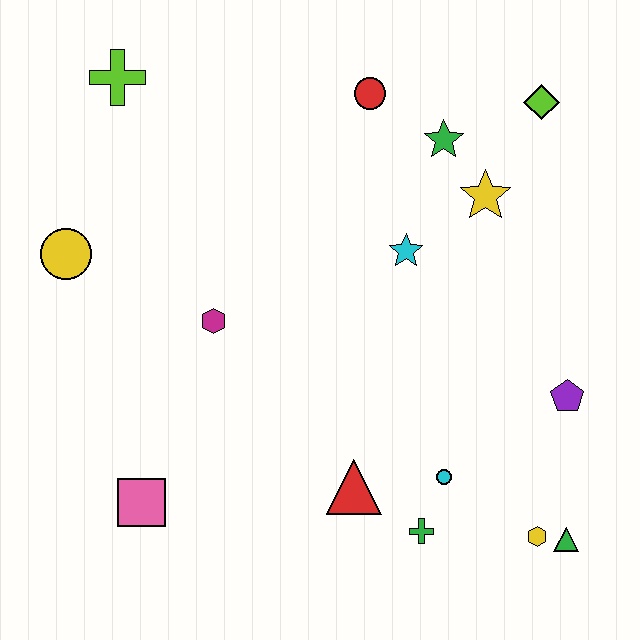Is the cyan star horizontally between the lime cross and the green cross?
Yes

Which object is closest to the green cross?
The cyan circle is closest to the green cross.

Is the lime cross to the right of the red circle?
No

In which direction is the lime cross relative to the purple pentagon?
The lime cross is to the left of the purple pentagon.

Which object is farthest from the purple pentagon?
The lime cross is farthest from the purple pentagon.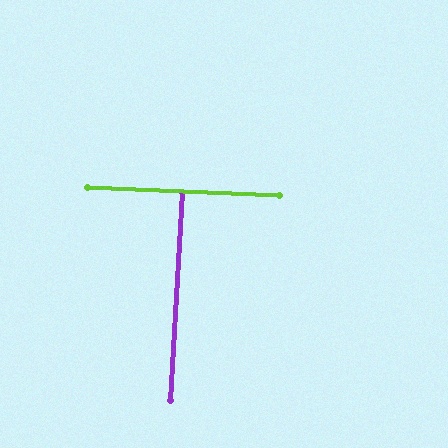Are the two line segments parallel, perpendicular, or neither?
Perpendicular — they meet at approximately 89°.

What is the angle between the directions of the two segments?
Approximately 89 degrees.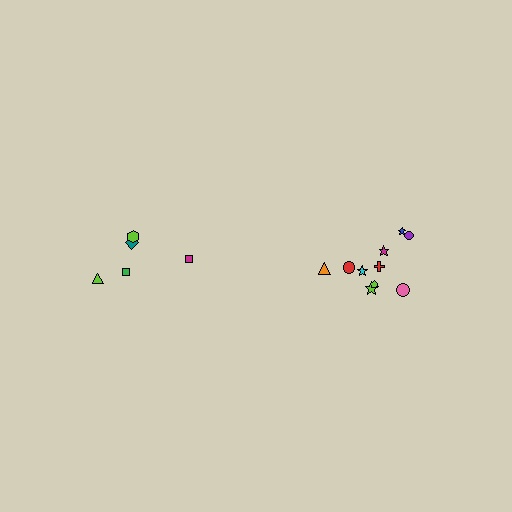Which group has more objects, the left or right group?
The right group.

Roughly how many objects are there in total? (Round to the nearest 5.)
Roughly 15 objects in total.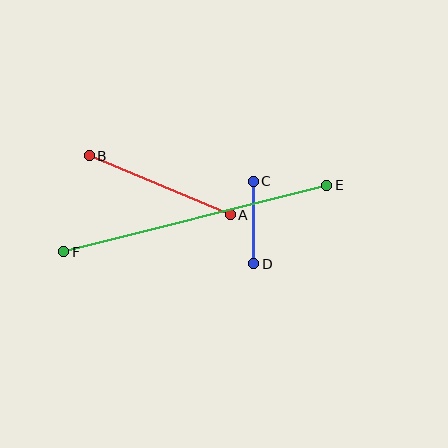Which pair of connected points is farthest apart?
Points E and F are farthest apart.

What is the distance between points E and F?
The distance is approximately 271 pixels.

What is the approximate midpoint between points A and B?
The midpoint is at approximately (160, 185) pixels.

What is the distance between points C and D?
The distance is approximately 83 pixels.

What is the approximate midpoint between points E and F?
The midpoint is at approximately (195, 219) pixels.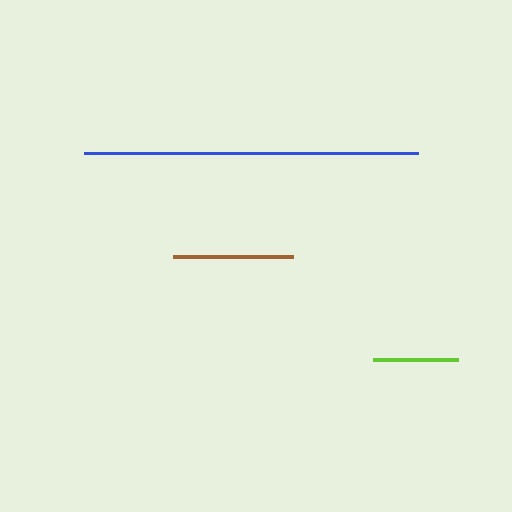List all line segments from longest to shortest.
From longest to shortest: blue, brown, lime.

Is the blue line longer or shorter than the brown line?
The blue line is longer than the brown line.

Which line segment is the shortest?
The lime line is the shortest at approximately 86 pixels.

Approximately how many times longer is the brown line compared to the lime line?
The brown line is approximately 1.4 times the length of the lime line.